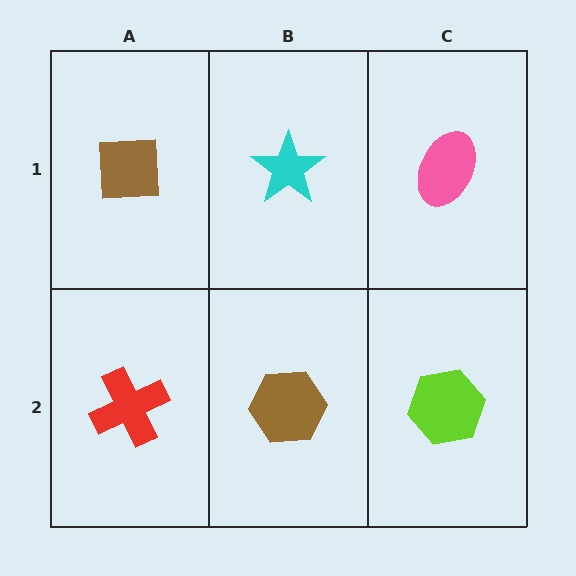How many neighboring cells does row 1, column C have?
2.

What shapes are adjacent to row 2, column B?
A cyan star (row 1, column B), a red cross (row 2, column A), a lime hexagon (row 2, column C).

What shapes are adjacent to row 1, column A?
A red cross (row 2, column A), a cyan star (row 1, column B).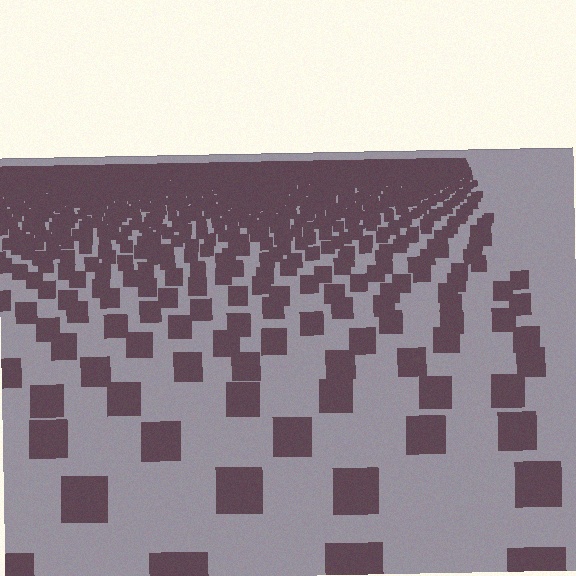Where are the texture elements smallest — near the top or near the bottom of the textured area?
Near the top.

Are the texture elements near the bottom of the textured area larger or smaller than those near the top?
Larger. Near the bottom, elements are closer to the viewer and appear at a bigger on-screen size.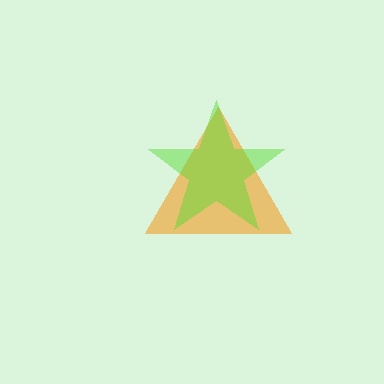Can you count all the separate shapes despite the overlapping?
Yes, there are 2 separate shapes.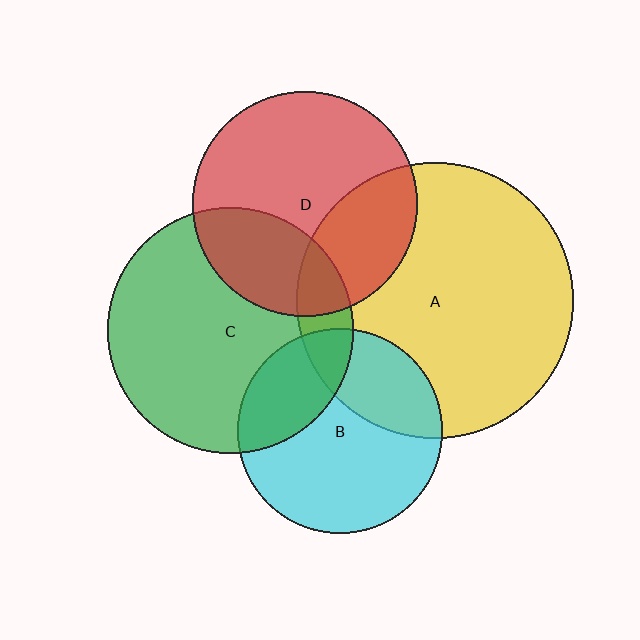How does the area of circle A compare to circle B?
Approximately 1.8 times.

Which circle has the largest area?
Circle A (yellow).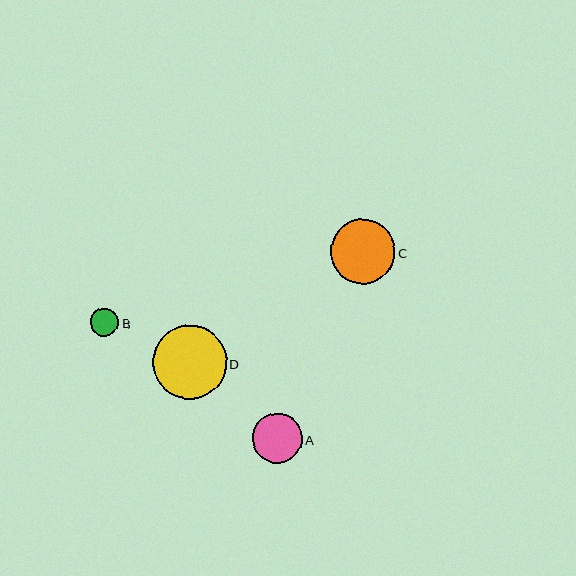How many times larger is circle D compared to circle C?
Circle D is approximately 1.1 times the size of circle C.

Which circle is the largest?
Circle D is the largest with a size of approximately 74 pixels.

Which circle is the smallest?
Circle B is the smallest with a size of approximately 28 pixels.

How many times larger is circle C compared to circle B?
Circle C is approximately 2.3 times the size of circle B.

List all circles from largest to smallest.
From largest to smallest: D, C, A, B.